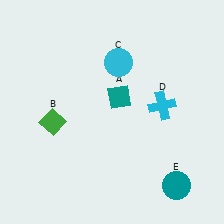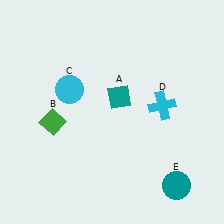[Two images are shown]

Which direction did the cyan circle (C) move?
The cyan circle (C) moved left.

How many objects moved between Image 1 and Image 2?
1 object moved between the two images.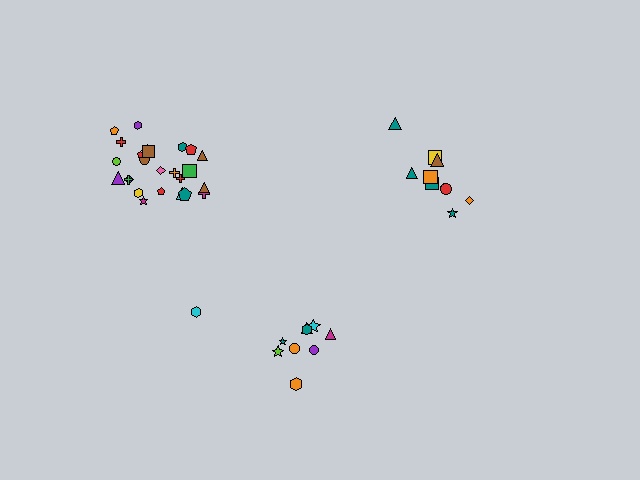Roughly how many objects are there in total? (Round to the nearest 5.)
Roughly 45 objects in total.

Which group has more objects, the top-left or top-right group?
The top-left group.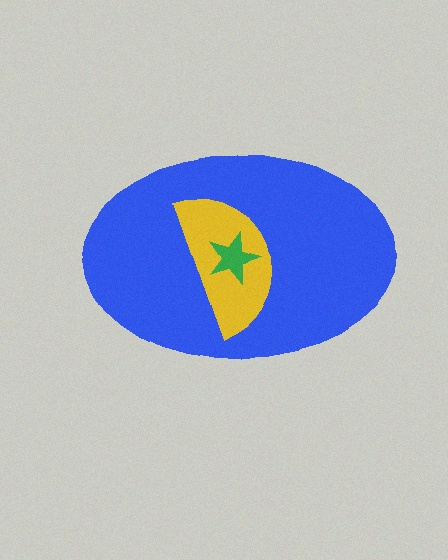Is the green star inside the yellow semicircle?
Yes.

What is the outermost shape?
The blue ellipse.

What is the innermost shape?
The green star.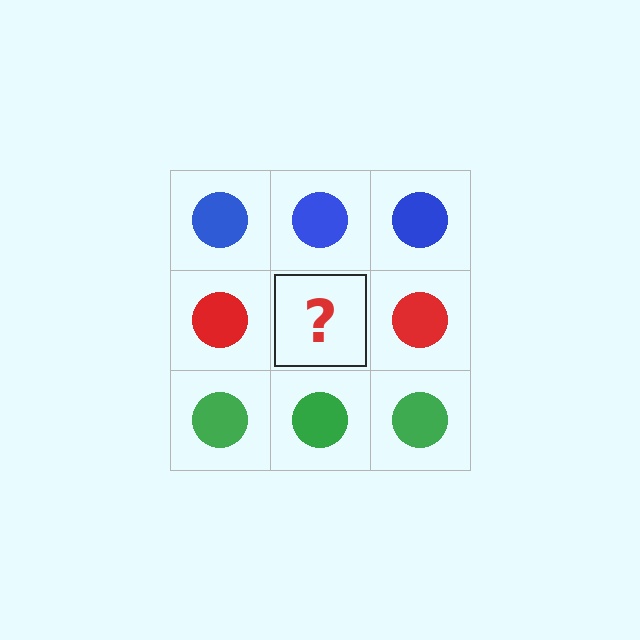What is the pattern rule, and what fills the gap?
The rule is that each row has a consistent color. The gap should be filled with a red circle.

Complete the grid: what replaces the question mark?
The question mark should be replaced with a red circle.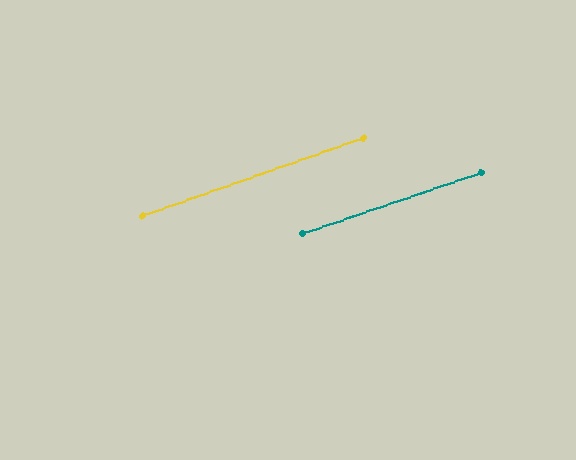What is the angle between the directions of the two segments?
Approximately 1 degree.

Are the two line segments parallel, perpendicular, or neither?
Parallel — their directions differ by only 0.7°.